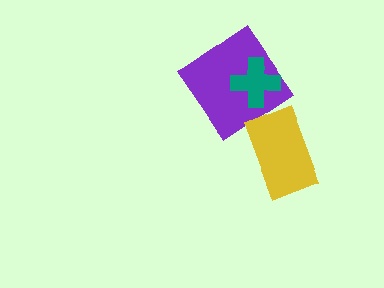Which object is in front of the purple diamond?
The teal cross is in front of the purple diamond.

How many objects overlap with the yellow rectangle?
0 objects overlap with the yellow rectangle.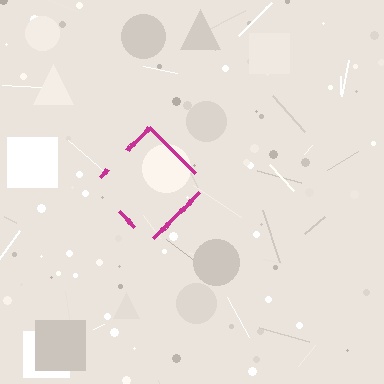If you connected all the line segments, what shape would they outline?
They would outline a diamond.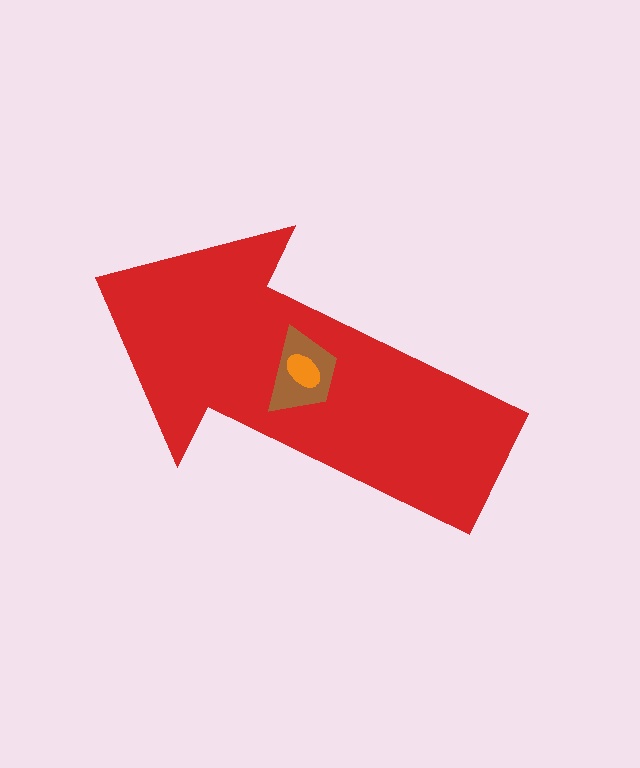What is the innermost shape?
The orange ellipse.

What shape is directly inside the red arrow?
The brown trapezoid.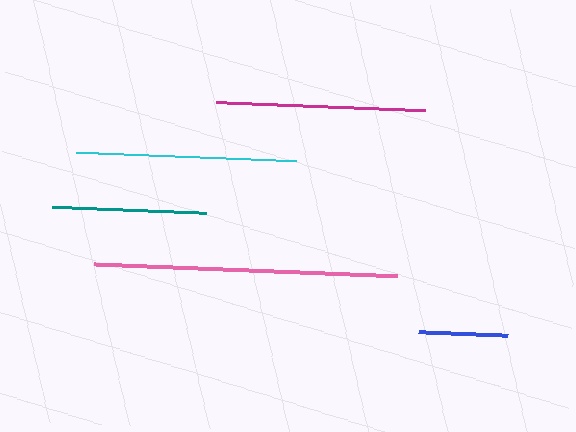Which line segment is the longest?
The pink line is the longest at approximately 302 pixels.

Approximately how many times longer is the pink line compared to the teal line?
The pink line is approximately 2.0 times the length of the teal line.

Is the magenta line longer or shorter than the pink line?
The pink line is longer than the magenta line.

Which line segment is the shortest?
The blue line is the shortest at approximately 89 pixels.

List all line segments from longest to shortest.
From longest to shortest: pink, cyan, magenta, teal, blue.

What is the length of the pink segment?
The pink segment is approximately 302 pixels long.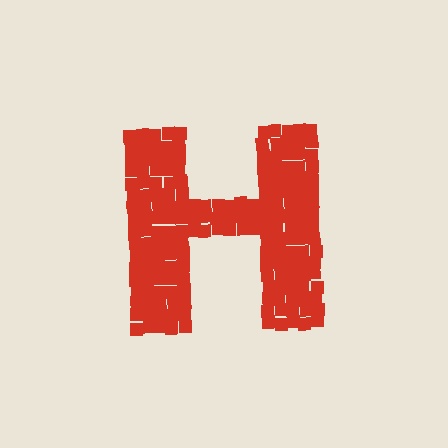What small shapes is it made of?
It is made of small squares.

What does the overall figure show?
The overall figure shows the letter H.